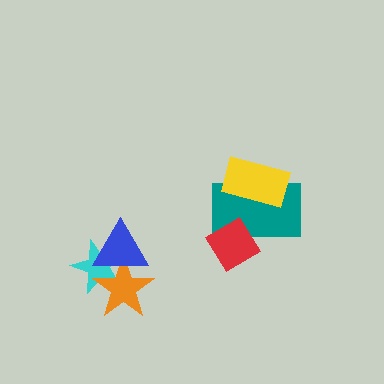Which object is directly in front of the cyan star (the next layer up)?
The orange star is directly in front of the cyan star.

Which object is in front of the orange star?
The blue triangle is in front of the orange star.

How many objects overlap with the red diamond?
1 object overlaps with the red diamond.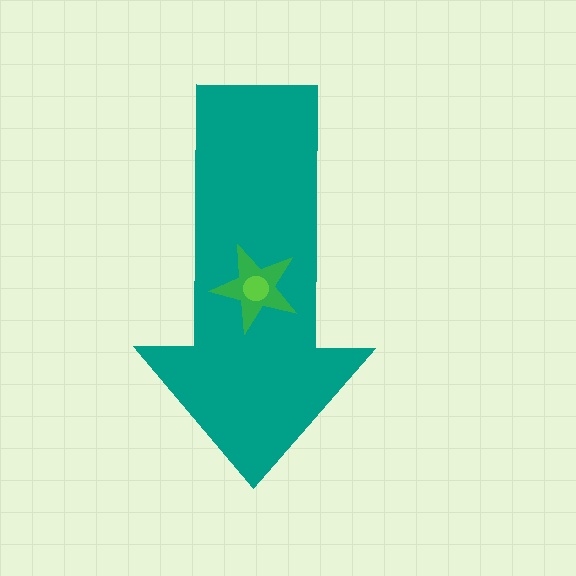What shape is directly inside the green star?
The lime circle.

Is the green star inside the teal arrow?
Yes.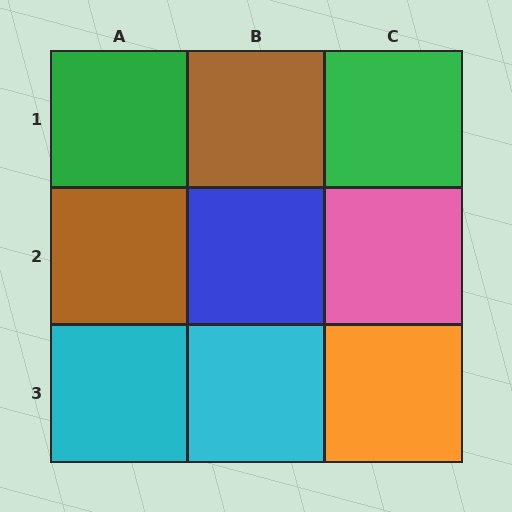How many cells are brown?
2 cells are brown.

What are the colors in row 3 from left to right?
Cyan, cyan, orange.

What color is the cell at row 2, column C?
Pink.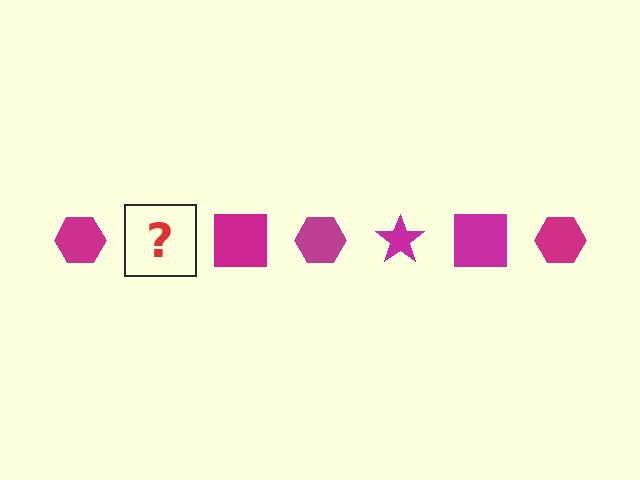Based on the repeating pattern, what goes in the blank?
The blank should be a magenta star.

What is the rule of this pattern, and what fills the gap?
The rule is that the pattern cycles through hexagon, star, square shapes in magenta. The gap should be filled with a magenta star.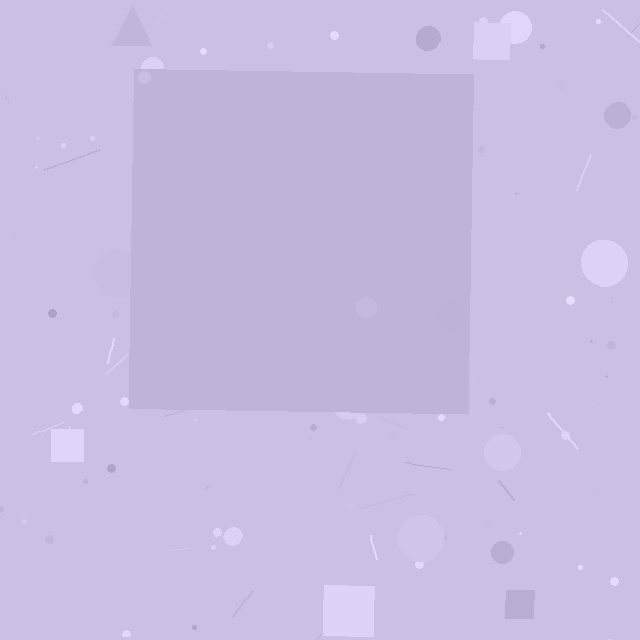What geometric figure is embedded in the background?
A square is embedded in the background.